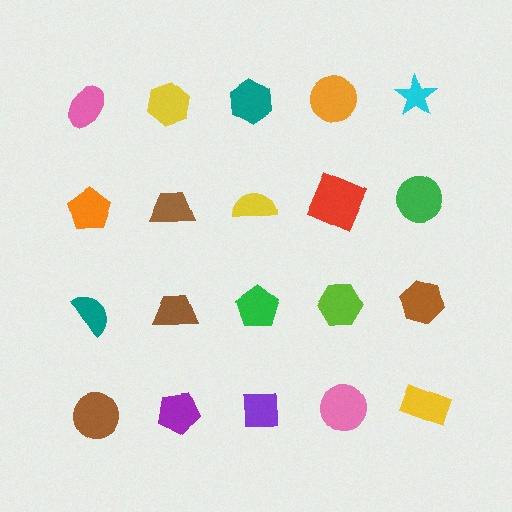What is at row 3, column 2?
A brown trapezoid.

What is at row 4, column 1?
A brown circle.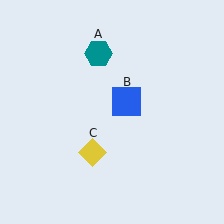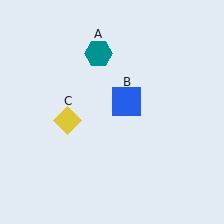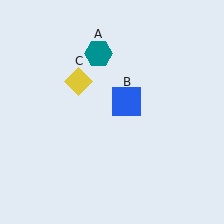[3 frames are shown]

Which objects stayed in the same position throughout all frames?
Teal hexagon (object A) and blue square (object B) remained stationary.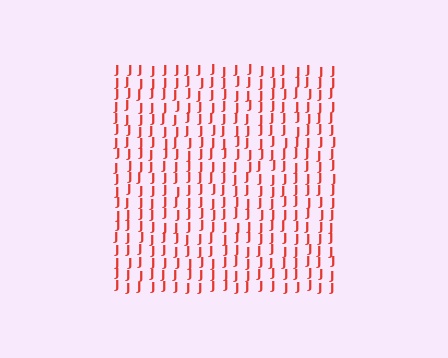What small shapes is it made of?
It is made of small letter J's.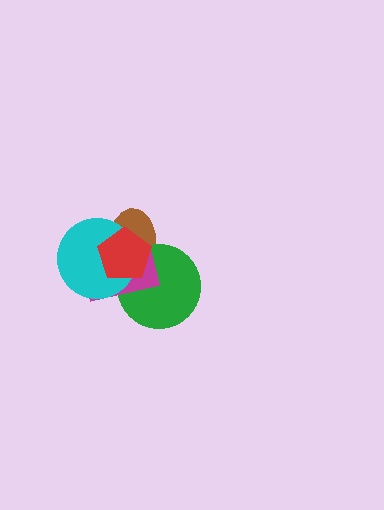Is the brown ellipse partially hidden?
Yes, it is partially covered by another shape.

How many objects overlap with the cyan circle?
4 objects overlap with the cyan circle.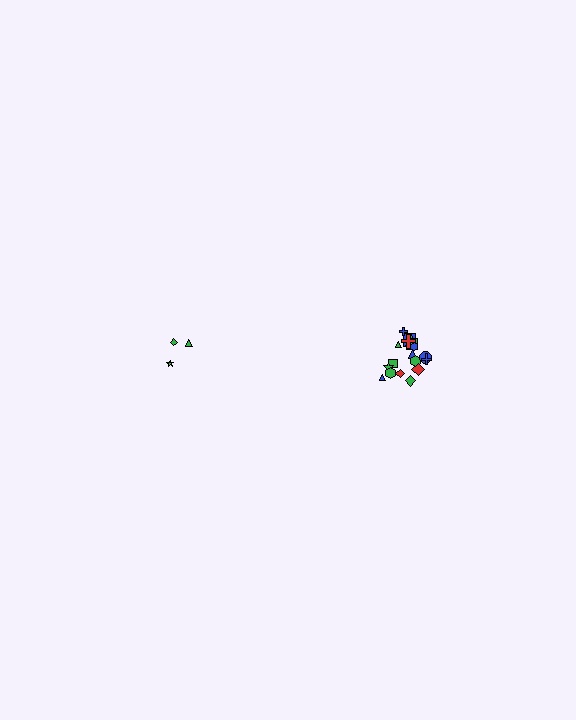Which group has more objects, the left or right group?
The right group.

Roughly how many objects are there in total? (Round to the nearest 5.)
Roughly 20 objects in total.